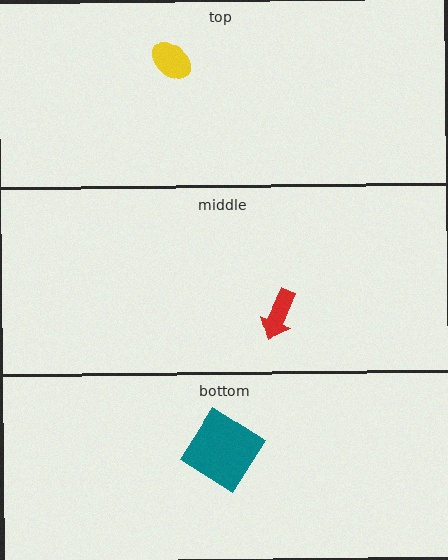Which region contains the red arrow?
The middle region.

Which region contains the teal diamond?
The bottom region.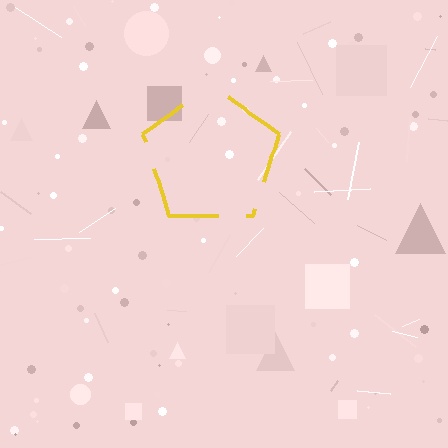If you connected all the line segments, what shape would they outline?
They would outline a pentagon.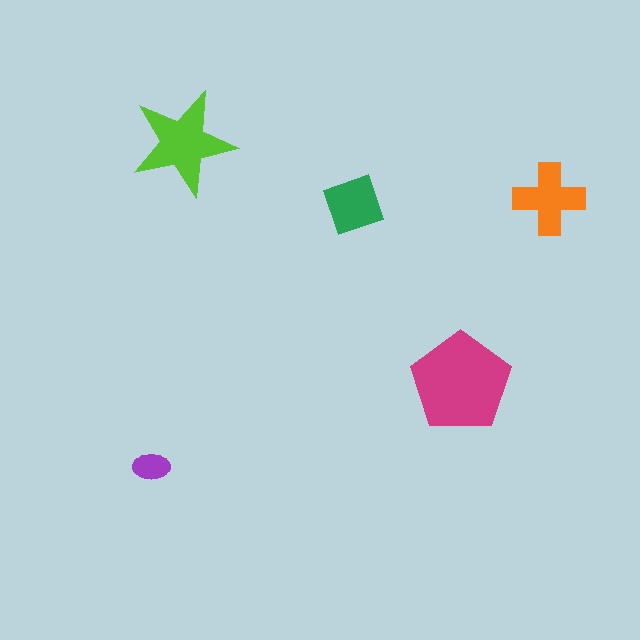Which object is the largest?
The magenta pentagon.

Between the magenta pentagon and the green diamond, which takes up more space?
The magenta pentagon.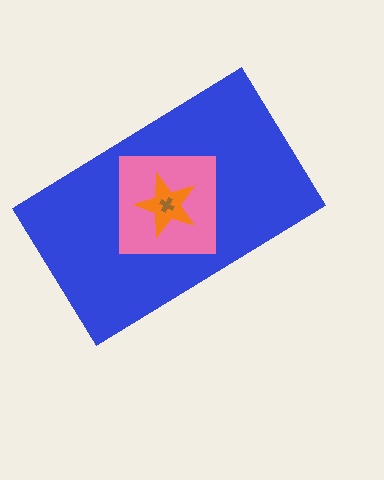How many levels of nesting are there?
4.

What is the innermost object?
The brown cross.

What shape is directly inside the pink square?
The orange star.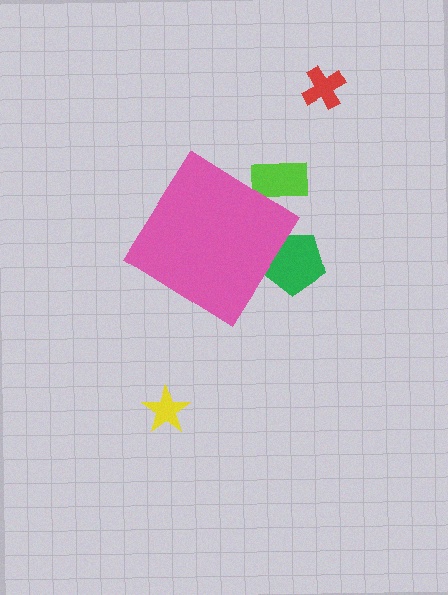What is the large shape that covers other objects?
A pink diamond.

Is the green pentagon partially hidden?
Yes, the green pentagon is partially hidden behind the pink diamond.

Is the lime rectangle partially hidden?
Yes, the lime rectangle is partially hidden behind the pink diamond.